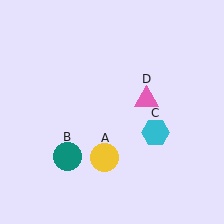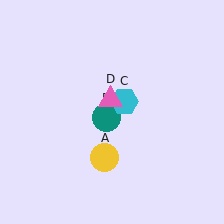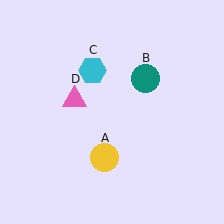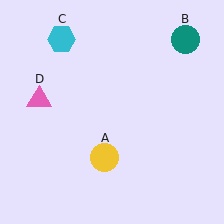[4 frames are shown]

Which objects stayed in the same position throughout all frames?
Yellow circle (object A) remained stationary.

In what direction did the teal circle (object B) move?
The teal circle (object B) moved up and to the right.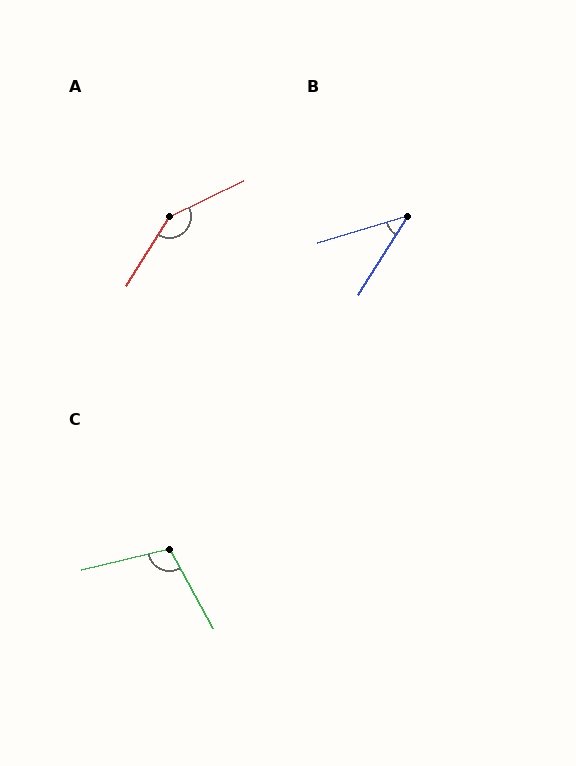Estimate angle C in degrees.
Approximately 106 degrees.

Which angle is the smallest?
B, at approximately 41 degrees.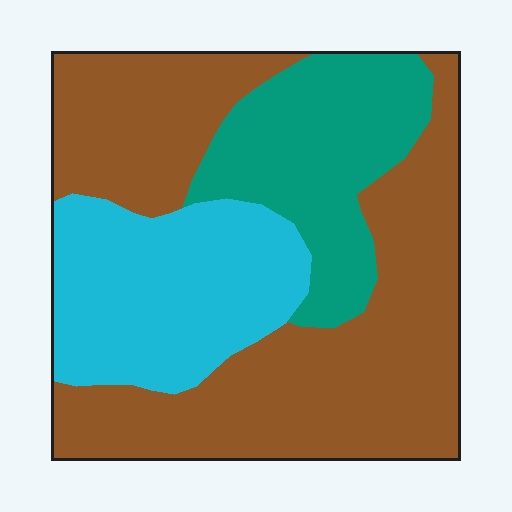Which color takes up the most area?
Brown, at roughly 55%.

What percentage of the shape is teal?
Teal covers about 20% of the shape.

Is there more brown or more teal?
Brown.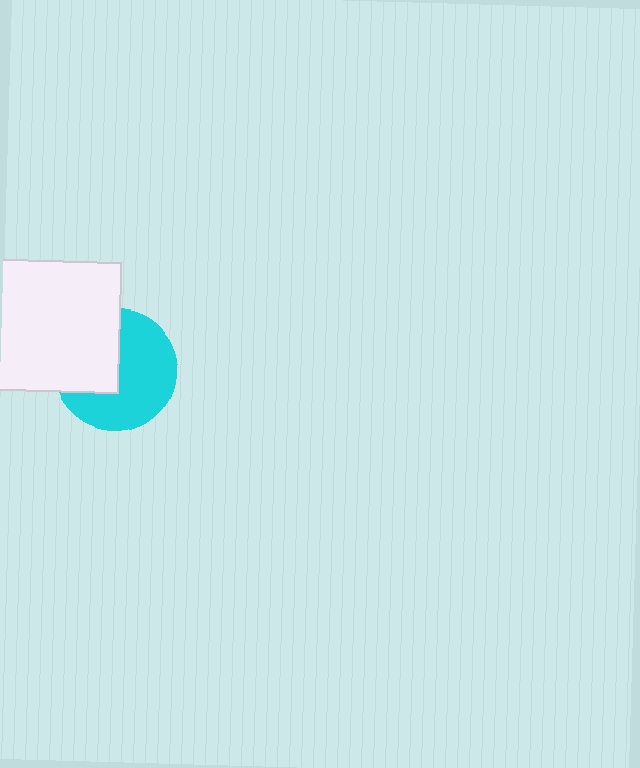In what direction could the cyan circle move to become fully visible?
The cyan circle could move right. That would shift it out from behind the white rectangle entirely.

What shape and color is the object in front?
The object in front is a white rectangle.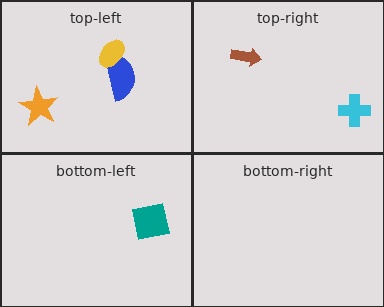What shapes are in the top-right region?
The brown arrow, the cyan cross.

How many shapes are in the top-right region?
2.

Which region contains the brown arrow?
The top-right region.